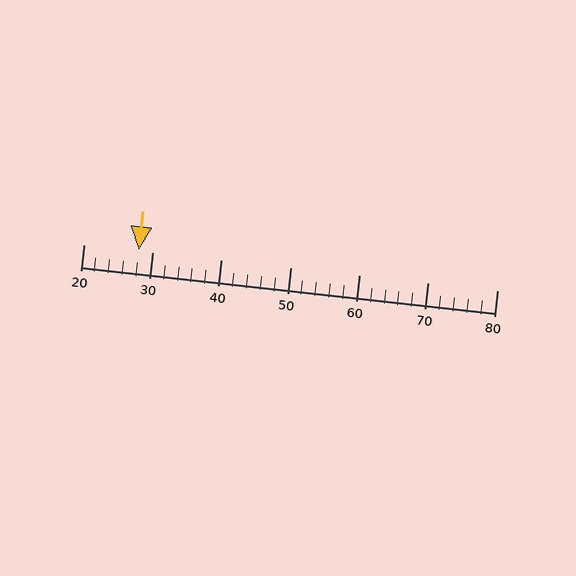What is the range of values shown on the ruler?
The ruler shows values from 20 to 80.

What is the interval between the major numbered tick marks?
The major tick marks are spaced 10 units apart.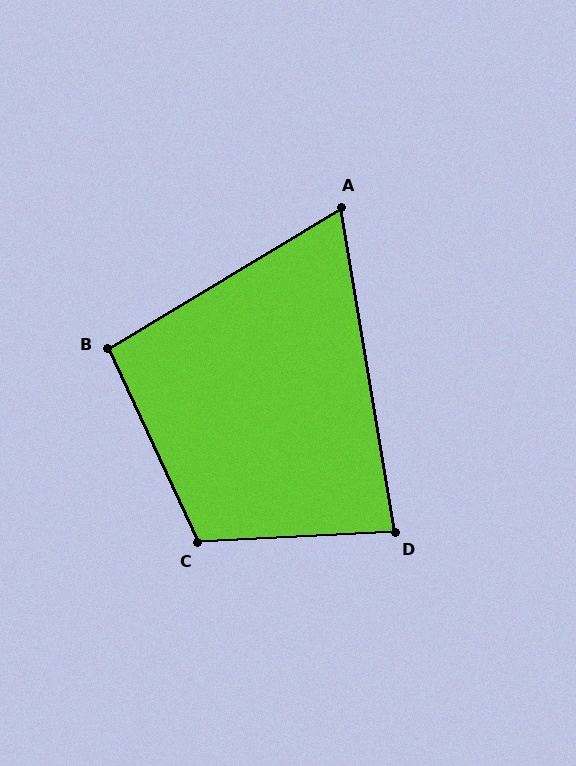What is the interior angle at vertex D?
Approximately 84 degrees (acute).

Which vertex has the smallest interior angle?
A, at approximately 68 degrees.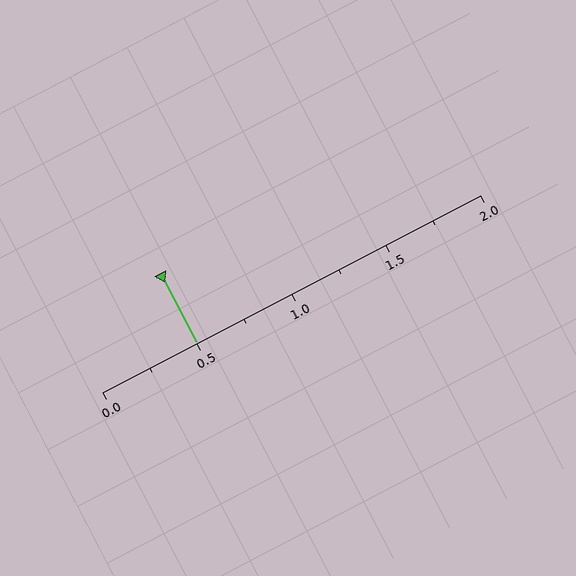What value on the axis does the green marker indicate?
The marker indicates approximately 0.5.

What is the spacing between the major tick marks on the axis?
The major ticks are spaced 0.5 apart.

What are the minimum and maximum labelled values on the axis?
The axis runs from 0.0 to 2.0.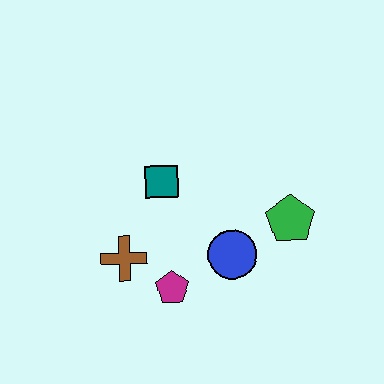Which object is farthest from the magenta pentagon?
The green pentagon is farthest from the magenta pentagon.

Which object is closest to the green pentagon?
The blue circle is closest to the green pentagon.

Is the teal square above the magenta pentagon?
Yes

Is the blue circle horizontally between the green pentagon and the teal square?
Yes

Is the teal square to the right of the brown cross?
Yes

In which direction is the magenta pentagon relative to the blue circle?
The magenta pentagon is to the left of the blue circle.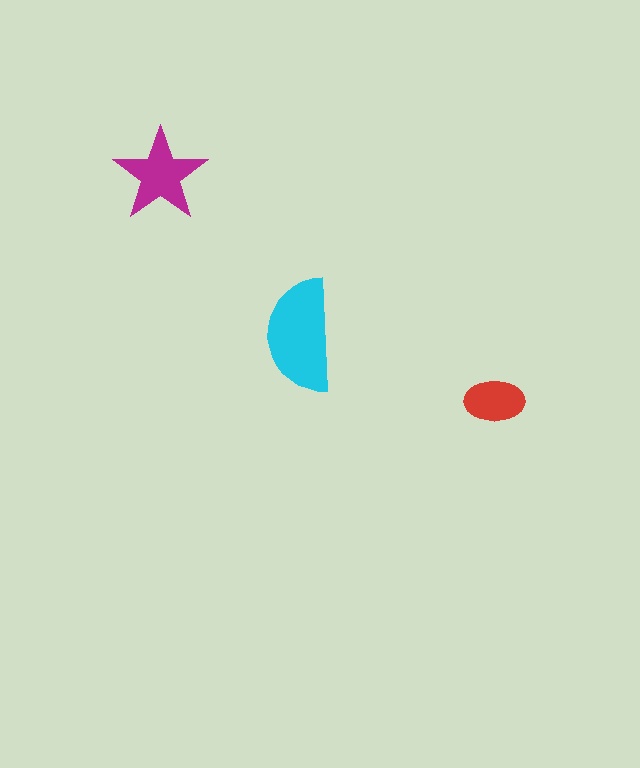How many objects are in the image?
There are 3 objects in the image.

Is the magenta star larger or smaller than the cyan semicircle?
Smaller.